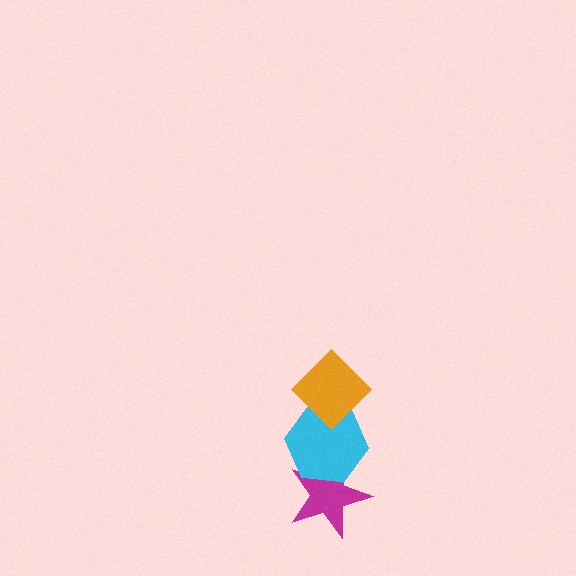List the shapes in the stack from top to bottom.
From top to bottom: the orange diamond, the cyan hexagon, the magenta star.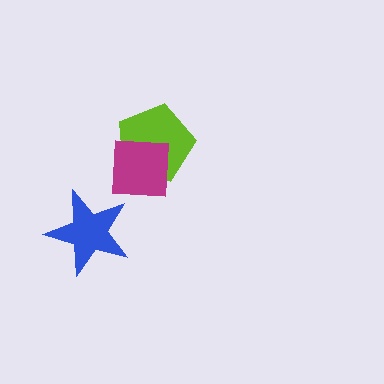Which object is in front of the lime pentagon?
The magenta square is in front of the lime pentagon.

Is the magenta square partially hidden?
No, no other shape covers it.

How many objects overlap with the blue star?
0 objects overlap with the blue star.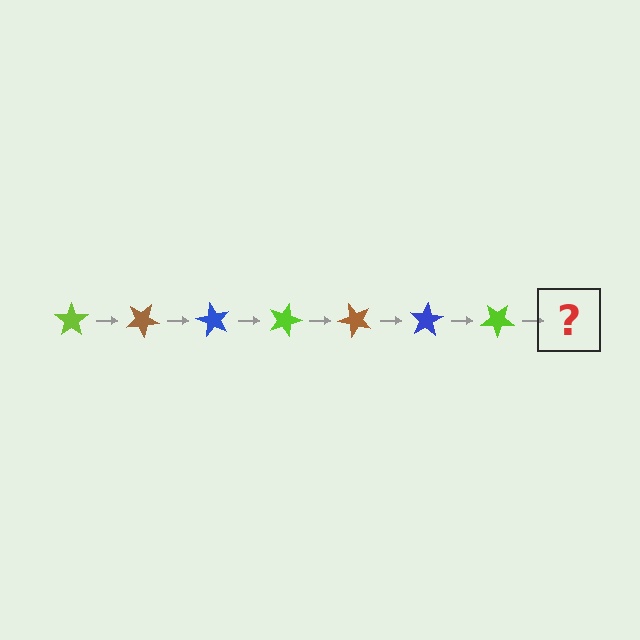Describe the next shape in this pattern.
It should be a brown star, rotated 210 degrees from the start.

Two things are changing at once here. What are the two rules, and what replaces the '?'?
The two rules are that it rotates 30 degrees each step and the color cycles through lime, brown, and blue. The '?' should be a brown star, rotated 210 degrees from the start.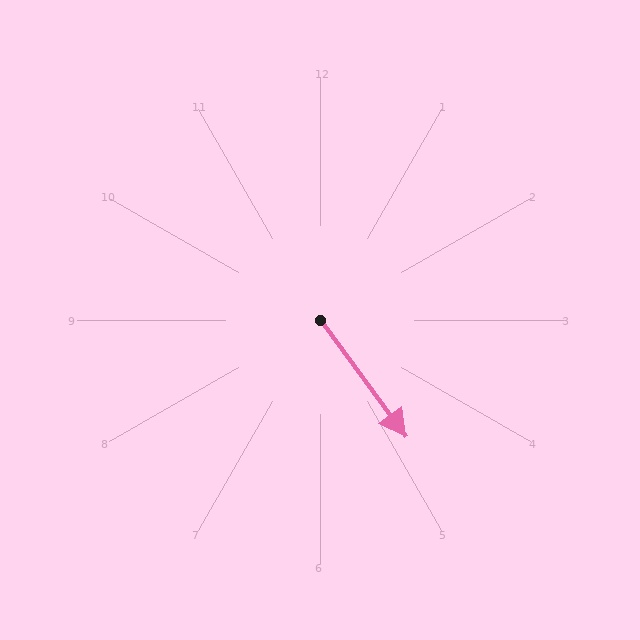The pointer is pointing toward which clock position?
Roughly 5 o'clock.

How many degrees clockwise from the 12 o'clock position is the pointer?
Approximately 144 degrees.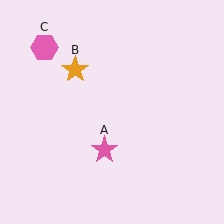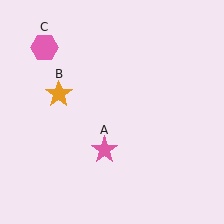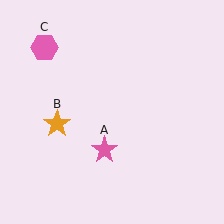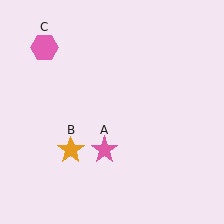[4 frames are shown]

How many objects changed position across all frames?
1 object changed position: orange star (object B).